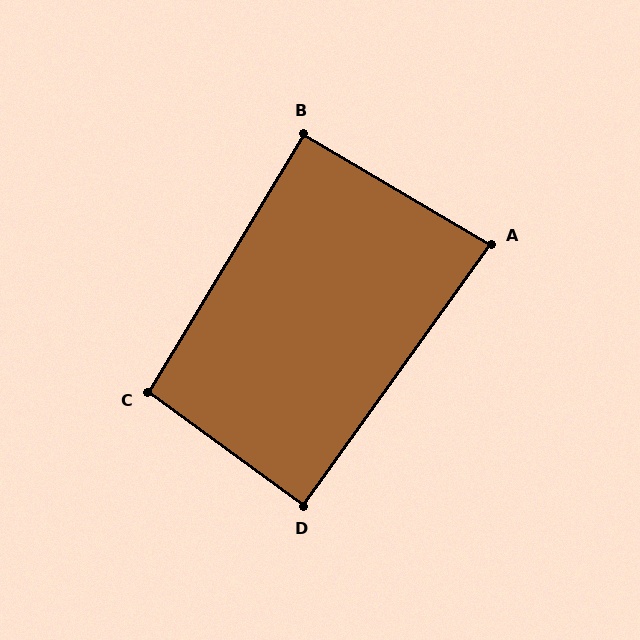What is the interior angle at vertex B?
Approximately 90 degrees (approximately right).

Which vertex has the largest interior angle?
C, at approximately 95 degrees.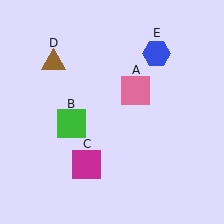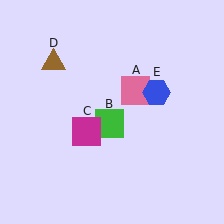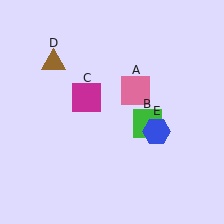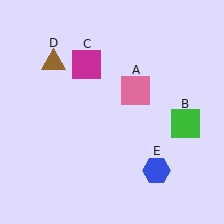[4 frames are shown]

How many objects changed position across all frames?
3 objects changed position: green square (object B), magenta square (object C), blue hexagon (object E).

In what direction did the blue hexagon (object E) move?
The blue hexagon (object E) moved down.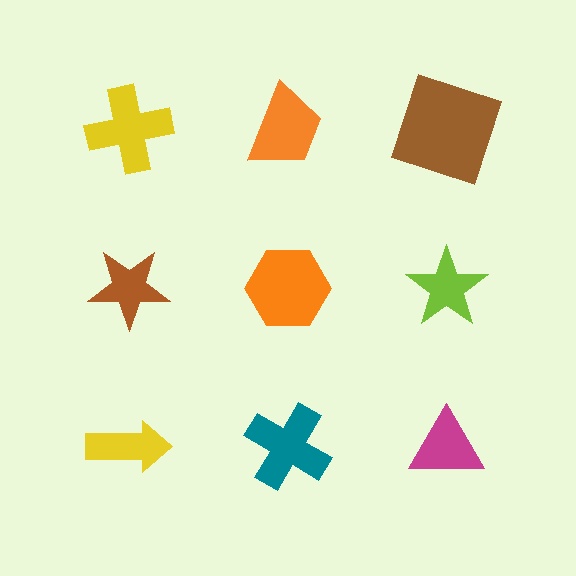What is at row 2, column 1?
A brown star.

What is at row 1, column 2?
An orange trapezoid.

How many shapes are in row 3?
3 shapes.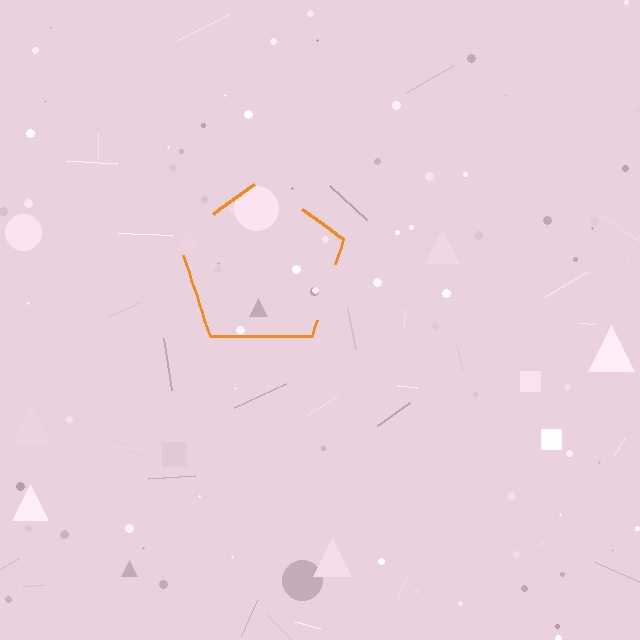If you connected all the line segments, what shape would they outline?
They would outline a pentagon.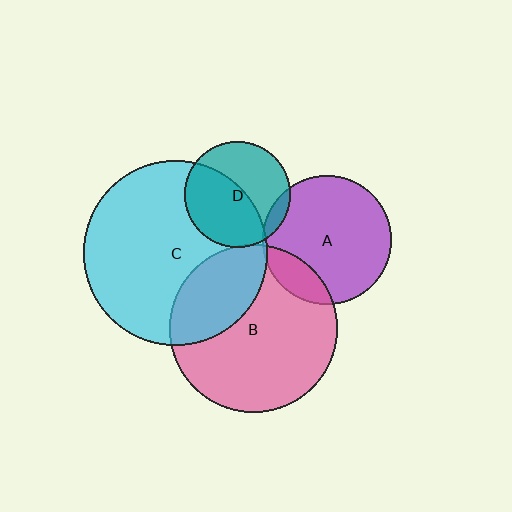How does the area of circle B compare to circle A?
Approximately 1.7 times.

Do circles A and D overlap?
Yes.